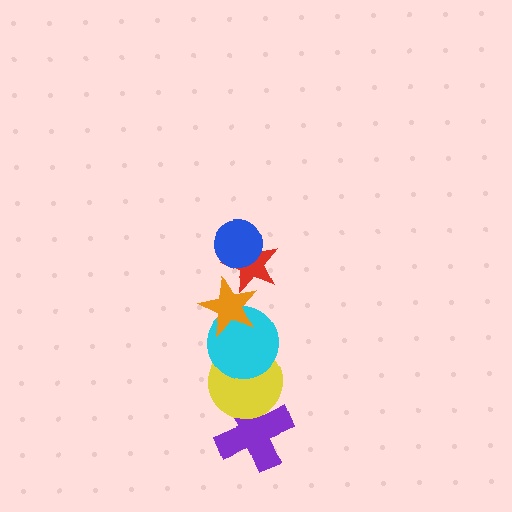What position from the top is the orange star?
The orange star is 3rd from the top.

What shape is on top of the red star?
The blue circle is on top of the red star.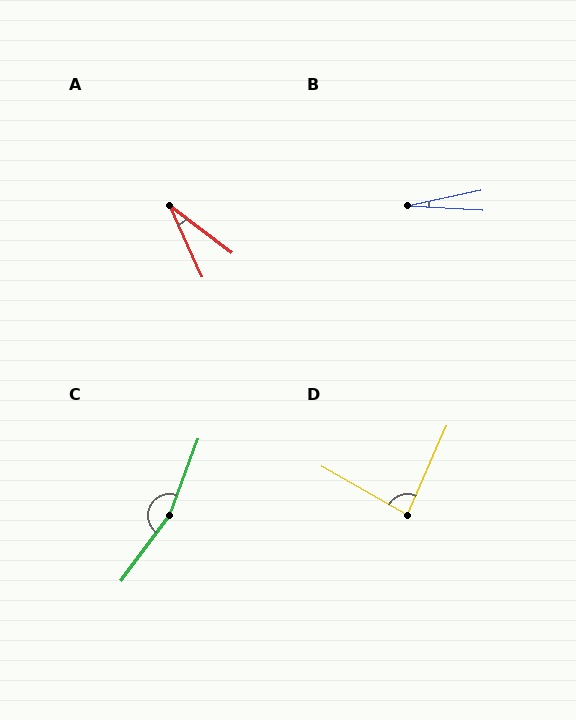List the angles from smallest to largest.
B (16°), A (29°), D (84°), C (164°).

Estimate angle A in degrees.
Approximately 29 degrees.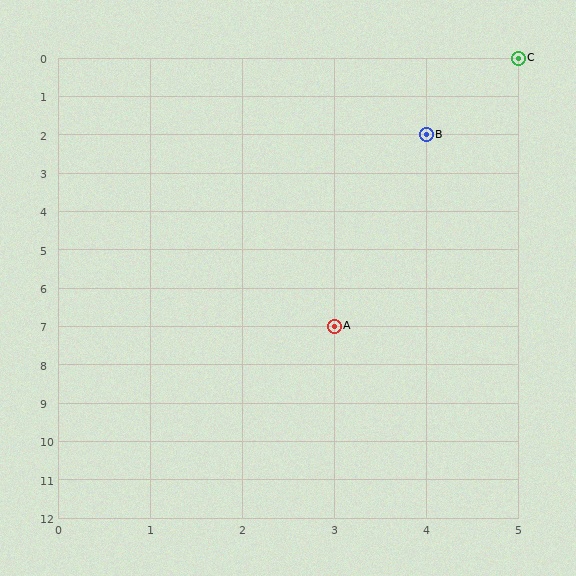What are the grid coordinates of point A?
Point A is at grid coordinates (3, 7).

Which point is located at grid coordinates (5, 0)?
Point C is at (5, 0).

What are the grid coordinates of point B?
Point B is at grid coordinates (4, 2).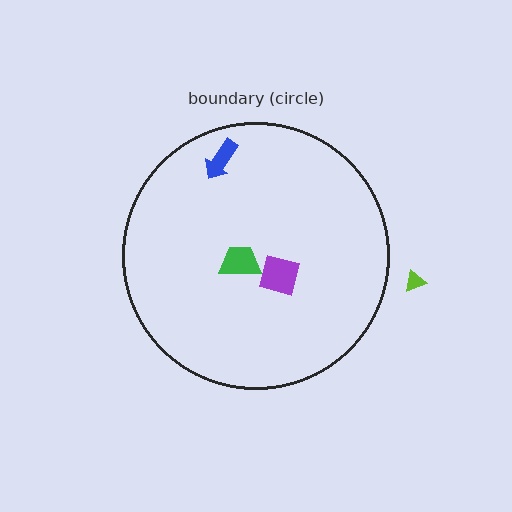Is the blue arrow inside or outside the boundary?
Inside.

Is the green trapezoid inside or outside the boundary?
Inside.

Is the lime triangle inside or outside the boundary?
Outside.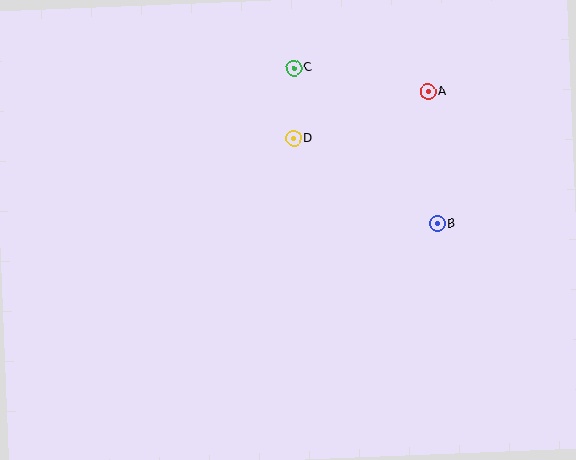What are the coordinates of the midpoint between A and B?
The midpoint between A and B is at (433, 158).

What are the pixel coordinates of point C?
Point C is at (294, 68).